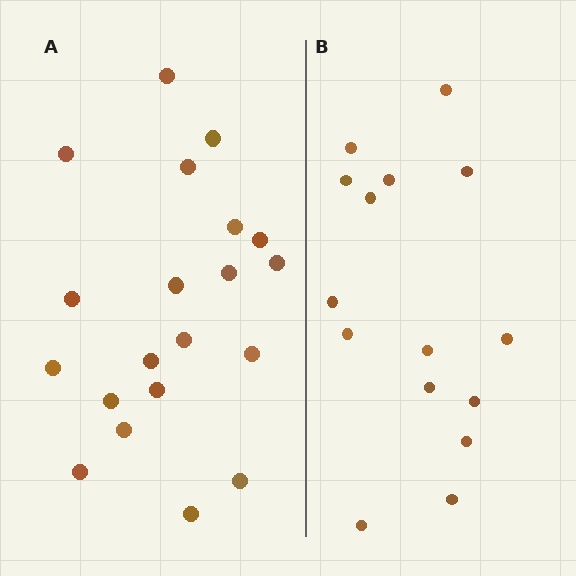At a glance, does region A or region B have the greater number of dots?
Region A (the left region) has more dots.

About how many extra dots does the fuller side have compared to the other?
Region A has about 5 more dots than region B.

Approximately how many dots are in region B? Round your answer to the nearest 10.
About 20 dots. (The exact count is 15, which rounds to 20.)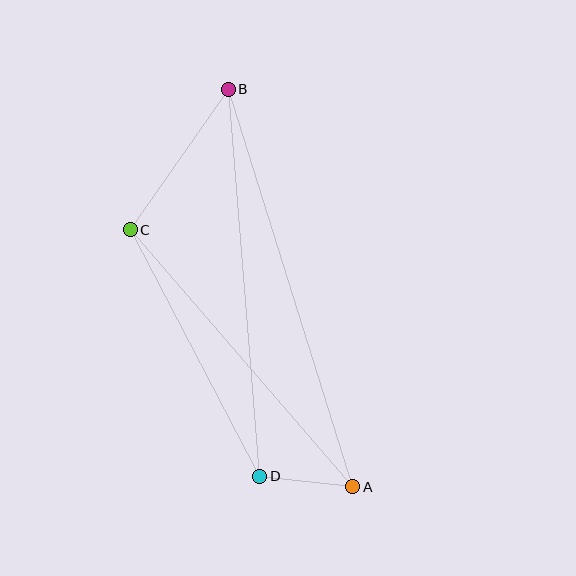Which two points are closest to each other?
Points A and D are closest to each other.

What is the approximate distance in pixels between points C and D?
The distance between C and D is approximately 278 pixels.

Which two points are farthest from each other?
Points A and B are farthest from each other.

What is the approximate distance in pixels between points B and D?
The distance between B and D is approximately 388 pixels.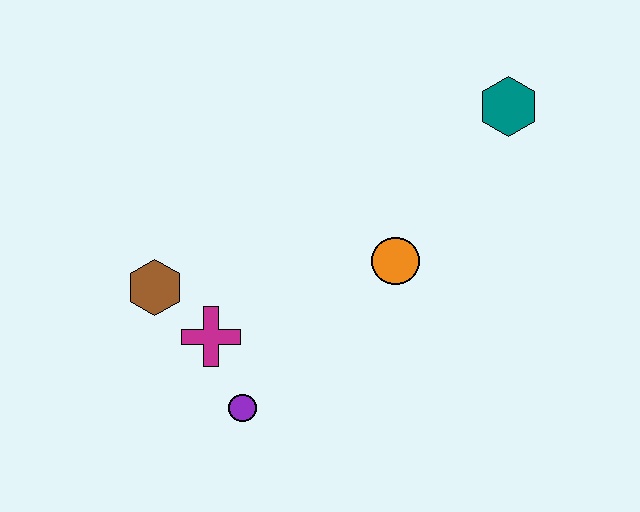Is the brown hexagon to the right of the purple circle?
No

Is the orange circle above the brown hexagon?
Yes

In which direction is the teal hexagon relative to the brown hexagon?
The teal hexagon is to the right of the brown hexagon.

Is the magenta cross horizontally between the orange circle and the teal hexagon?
No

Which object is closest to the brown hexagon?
The magenta cross is closest to the brown hexagon.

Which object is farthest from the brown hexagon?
The teal hexagon is farthest from the brown hexagon.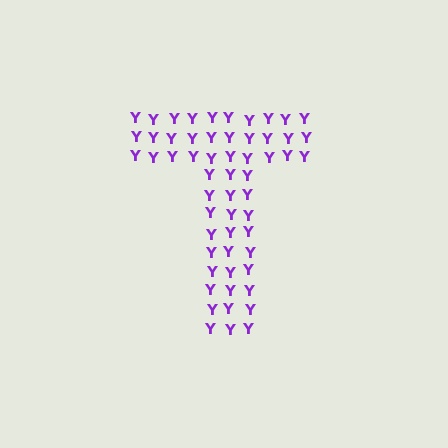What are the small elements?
The small elements are letter Y's.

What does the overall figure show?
The overall figure shows the letter T.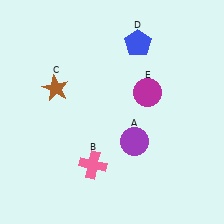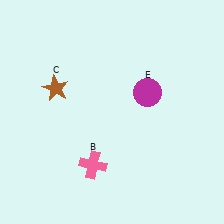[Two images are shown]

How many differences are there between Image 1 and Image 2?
There are 2 differences between the two images.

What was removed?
The purple circle (A), the blue pentagon (D) were removed in Image 2.